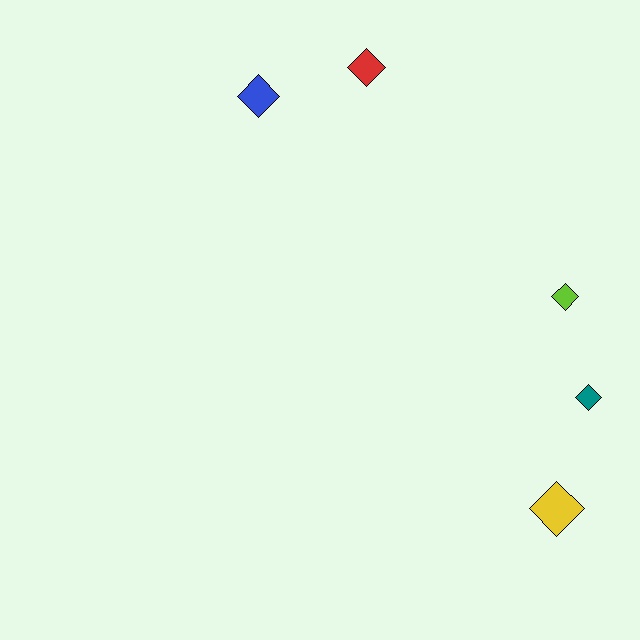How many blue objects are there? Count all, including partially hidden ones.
There is 1 blue object.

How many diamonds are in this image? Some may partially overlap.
There are 5 diamonds.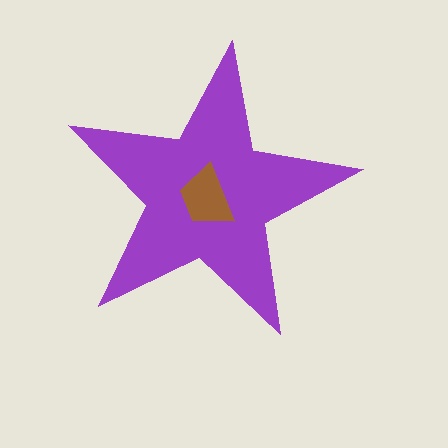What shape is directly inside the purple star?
The brown trapezoid.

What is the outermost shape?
The purple star.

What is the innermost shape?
The brown trapezoid.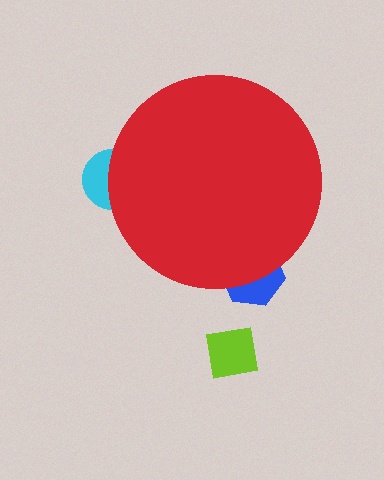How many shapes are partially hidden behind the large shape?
2 shapes are partially hidden.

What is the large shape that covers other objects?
A red circle.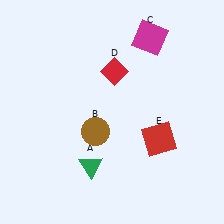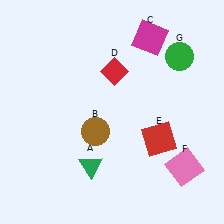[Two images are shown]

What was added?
A pink square (F), a green circle (G) were added in Image 2.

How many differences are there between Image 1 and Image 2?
There are 2 differences between the two images.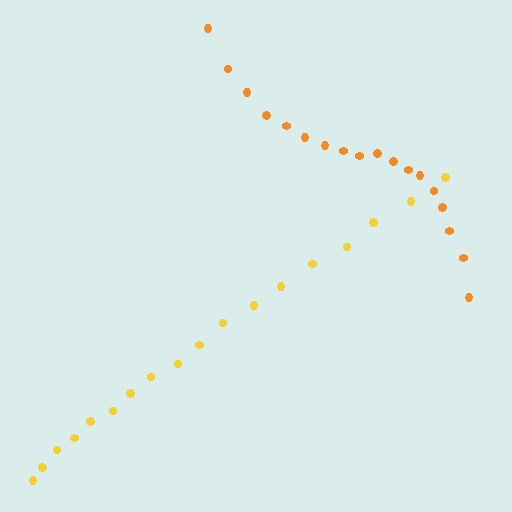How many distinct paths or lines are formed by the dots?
There are 2 distinct paths.